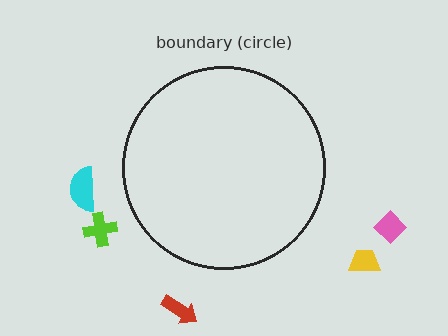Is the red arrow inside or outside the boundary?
Outside.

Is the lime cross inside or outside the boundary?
Outside.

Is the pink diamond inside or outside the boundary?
Outside.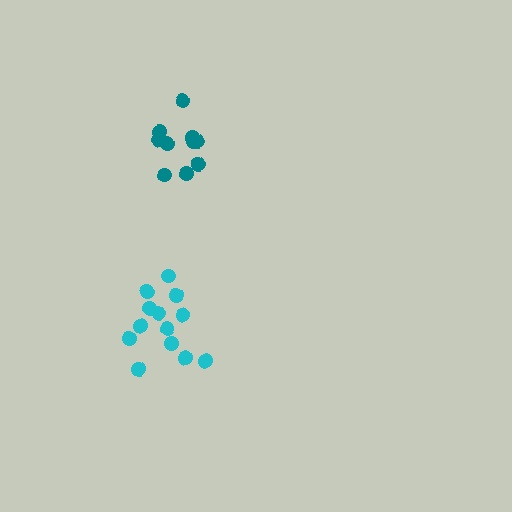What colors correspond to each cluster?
The clusters are colored: cyan, teal.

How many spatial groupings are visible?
There are 2 spatial groupings.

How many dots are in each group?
Group 1: 13 dots, Group 2: 10 dots (23 total).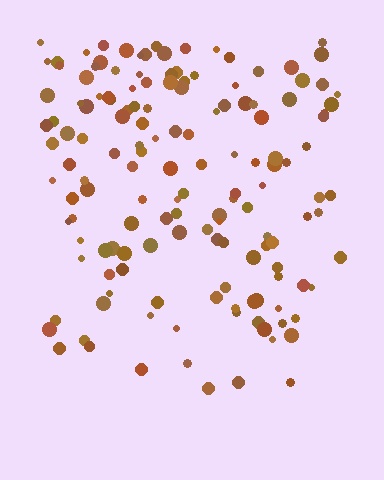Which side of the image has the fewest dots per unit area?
The bottom.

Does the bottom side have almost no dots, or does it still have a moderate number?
Still a moderate number, just noticeably fewer than the top.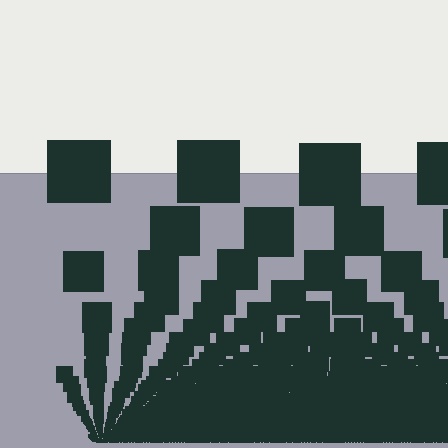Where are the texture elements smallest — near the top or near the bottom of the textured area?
Near the bottom.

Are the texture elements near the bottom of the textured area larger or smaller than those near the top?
Smaller. The gradient is inverted — elements near the bottom are smaller and denser.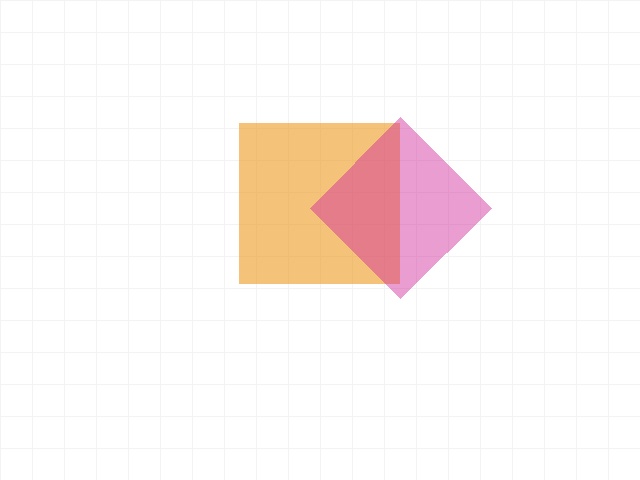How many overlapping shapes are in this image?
There are 2 overlapping shapes in the image.